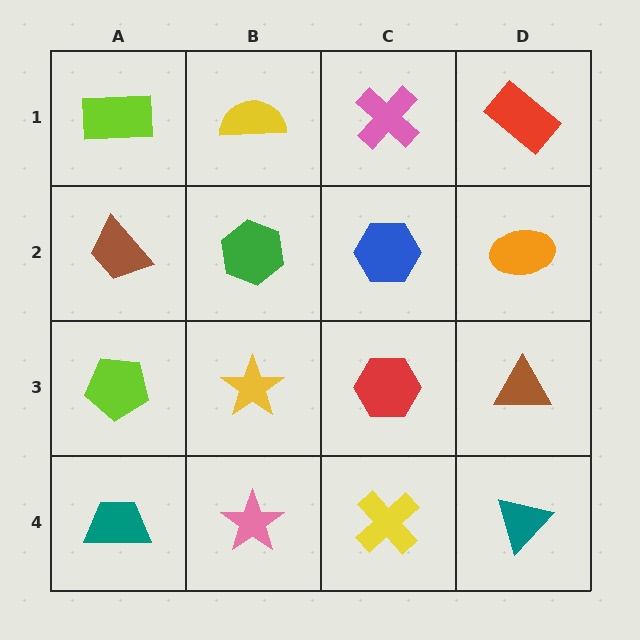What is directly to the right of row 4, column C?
A teal triangle.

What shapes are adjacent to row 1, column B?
A green hexagon (row 2, column B), a lime rectangle (row 1, column A), a pink cross (row 1, column C).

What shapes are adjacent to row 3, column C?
A blue hexagon (row 2, column C), a yellow cross (row 4, column C), a yellow star (row 3, column B), a brown triangle (row 3, column D).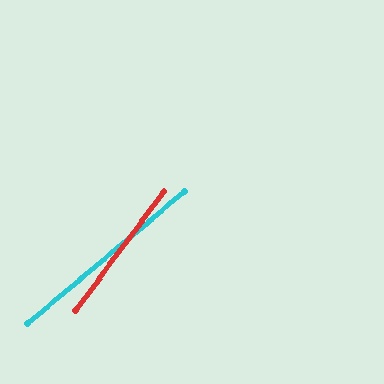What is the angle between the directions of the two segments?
Approximately 14 degrees.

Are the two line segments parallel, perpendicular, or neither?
Neither parallel nor perpendicular — they differ by about 14°.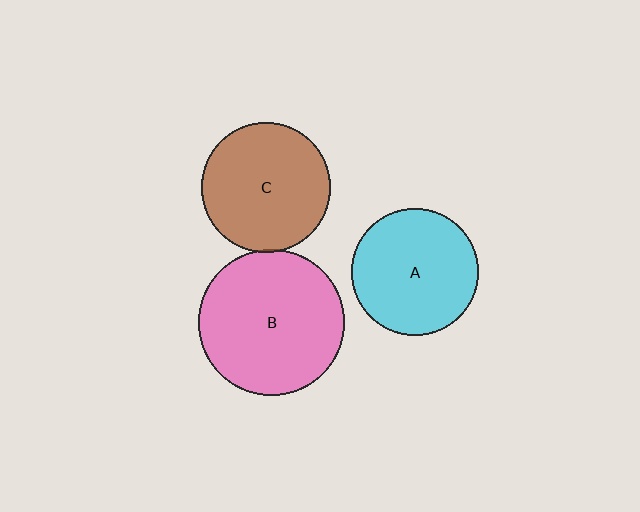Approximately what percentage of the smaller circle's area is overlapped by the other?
Approximately 5%.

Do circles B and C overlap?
Yes.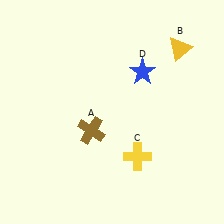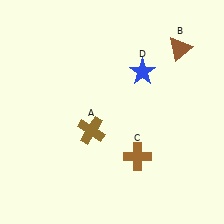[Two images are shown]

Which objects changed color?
B changed from yellow to brown. C changed from yellow to brown.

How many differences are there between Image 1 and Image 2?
There are 2 differences between the two images.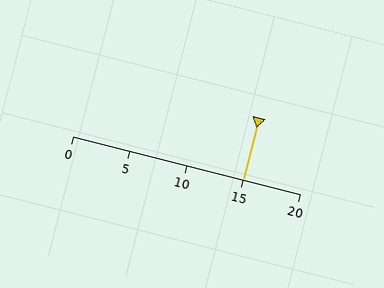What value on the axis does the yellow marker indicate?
The marker indicates approximately 15.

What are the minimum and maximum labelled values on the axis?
The axis runs from 0 to 20.